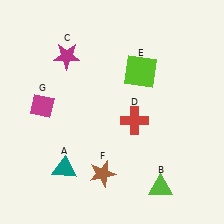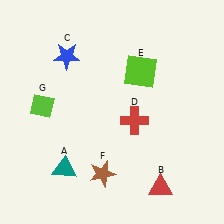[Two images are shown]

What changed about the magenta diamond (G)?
In Image 1, G is magenta. In Image 2, it changed to lime.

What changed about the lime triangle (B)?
In Image 1, B is lime. In Image 2, it changed to red.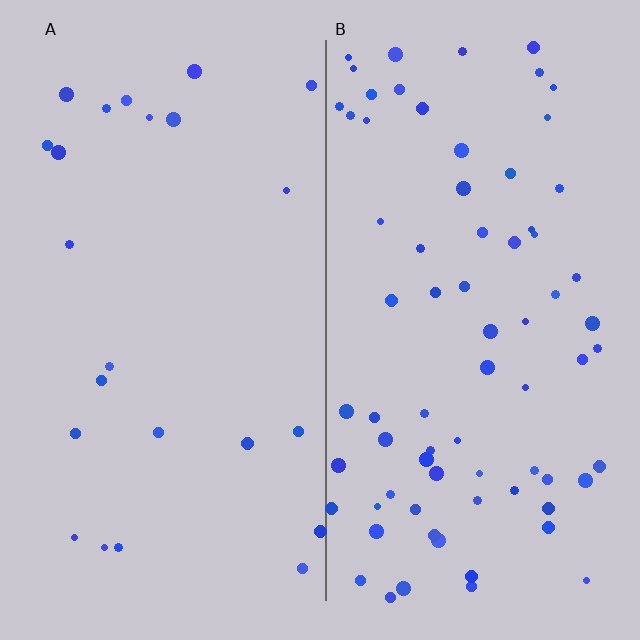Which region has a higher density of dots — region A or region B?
B (the right).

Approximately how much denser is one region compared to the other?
Approximately 3.2× — region B over region A.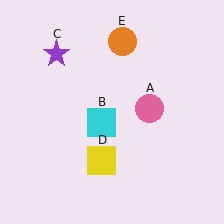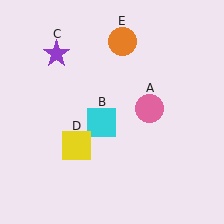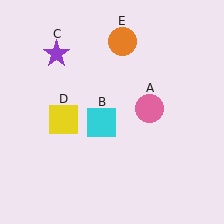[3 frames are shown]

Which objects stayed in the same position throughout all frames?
Pink circle (object A) and cyan square (object B) and purple star (object C) and orange circle (object E) remained stationary.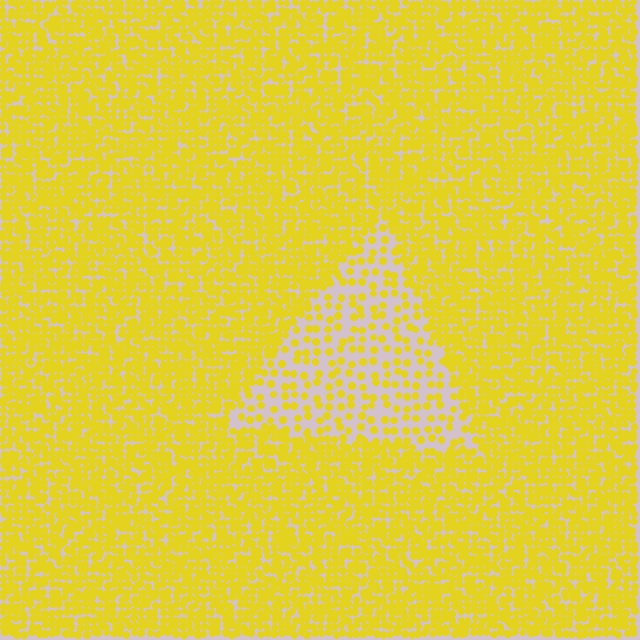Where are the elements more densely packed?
The elements are more densely packed outside the triangle boundary.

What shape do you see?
I see a triangle.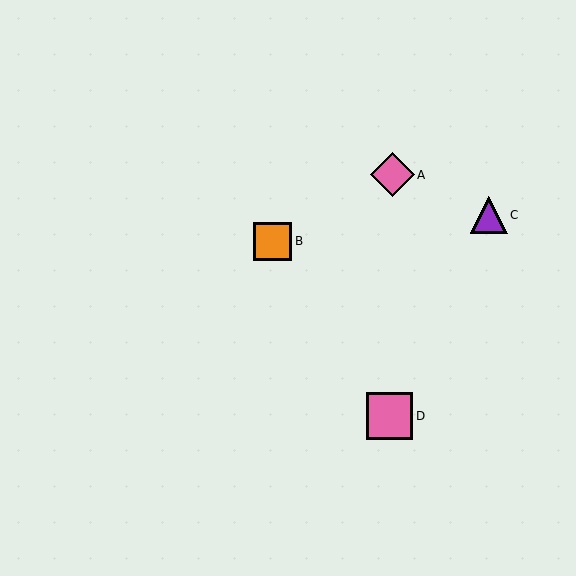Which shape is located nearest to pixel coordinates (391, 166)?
The pink diamond (labeled A) at (392, 175) is nearest to that location.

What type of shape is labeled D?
Shape D is a pink square.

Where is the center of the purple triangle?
The center of the purple triangle is at (489, 215).